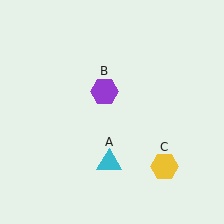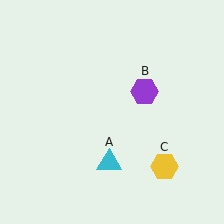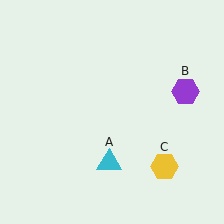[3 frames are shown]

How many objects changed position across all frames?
1 object changed position: purple hexagon (object B).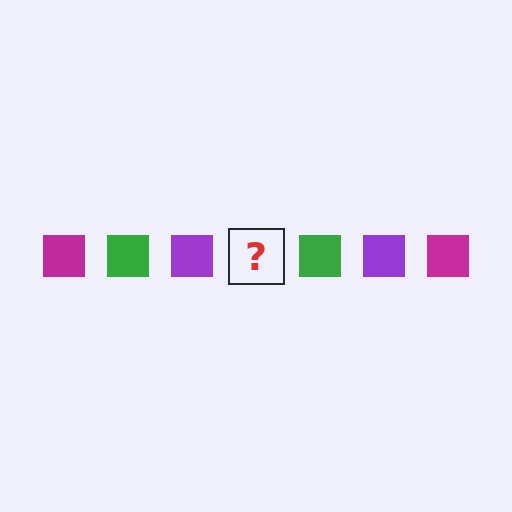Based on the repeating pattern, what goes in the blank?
The blank should be a magenta square.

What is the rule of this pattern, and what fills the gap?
The rule is that the pattern cycles through magenta, green, purple squares. The gap should be filled with a magenta square.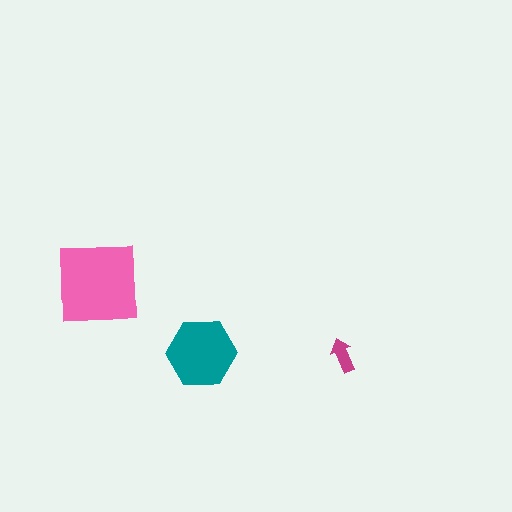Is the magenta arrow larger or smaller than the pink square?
Smaller.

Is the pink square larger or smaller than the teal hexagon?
Larger.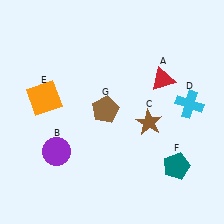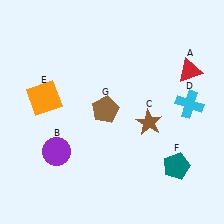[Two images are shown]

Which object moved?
The red triangle (A) moved right.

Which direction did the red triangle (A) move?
The red triangle (A) moved right.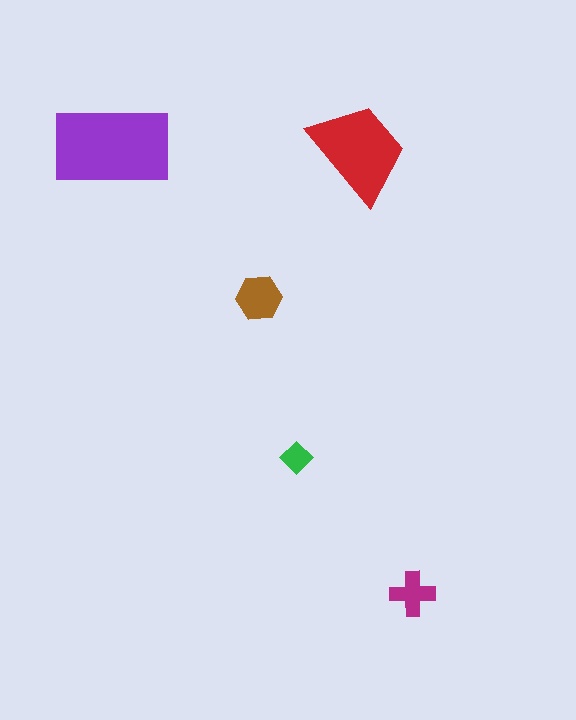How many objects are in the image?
There are 5 objects in the image.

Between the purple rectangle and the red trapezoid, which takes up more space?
The purple rectangle.